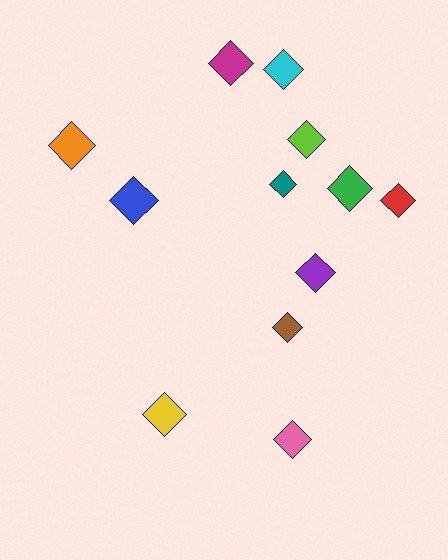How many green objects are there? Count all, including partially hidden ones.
There is 1 green object.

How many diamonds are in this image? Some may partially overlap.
There are 12 diamonds.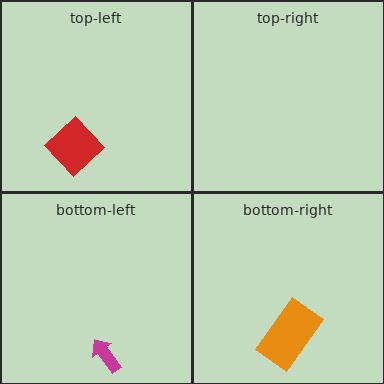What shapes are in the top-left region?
The red diamond.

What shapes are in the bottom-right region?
The orange rectangle.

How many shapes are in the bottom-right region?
1.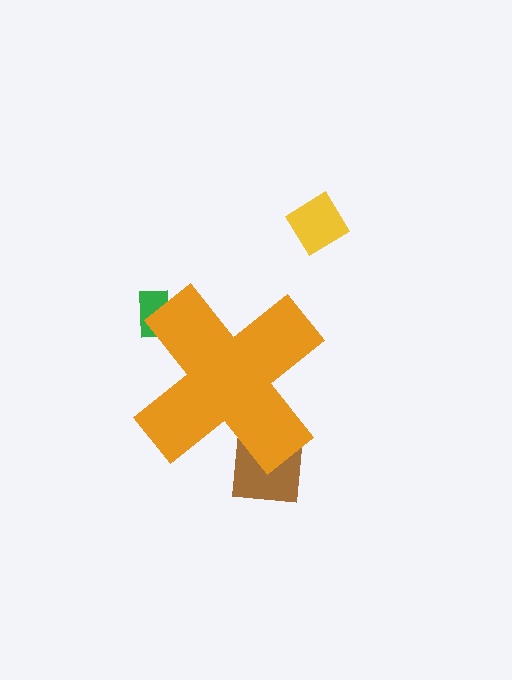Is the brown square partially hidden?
Yes, the brown square is partially hidden behind the orange cross.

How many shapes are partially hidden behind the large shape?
2 shapes are partially hidden.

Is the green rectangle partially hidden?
Yes, the green rectangle is partially hidden behind the orange cross.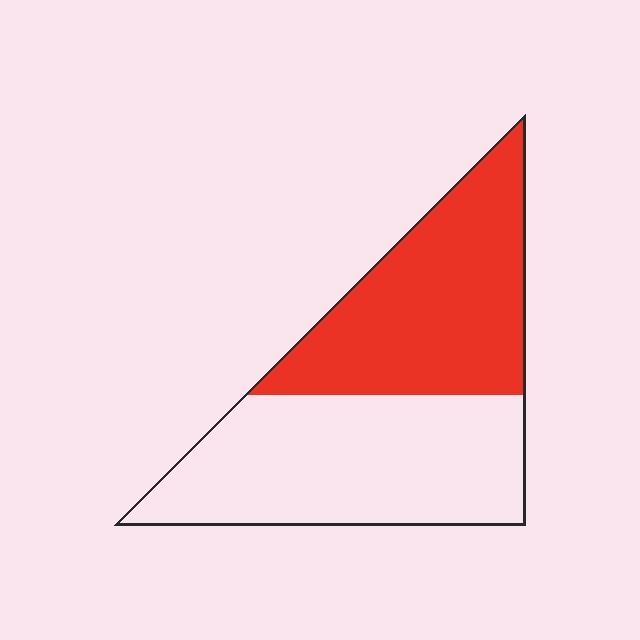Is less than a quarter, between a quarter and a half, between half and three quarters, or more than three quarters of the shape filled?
Between a quarter and a half.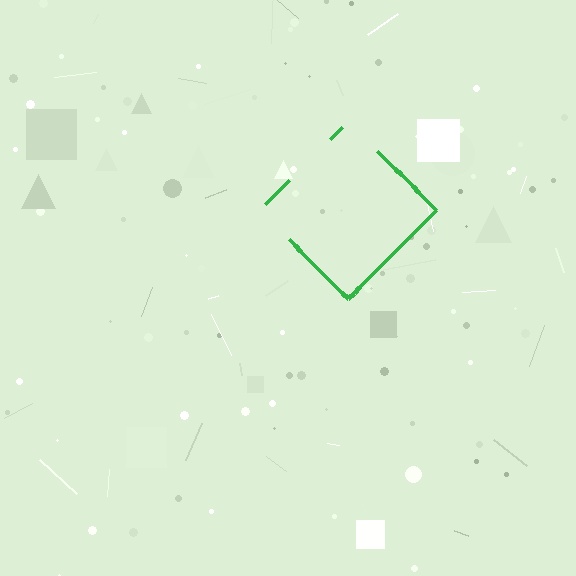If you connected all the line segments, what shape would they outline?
They would outline a diamond.